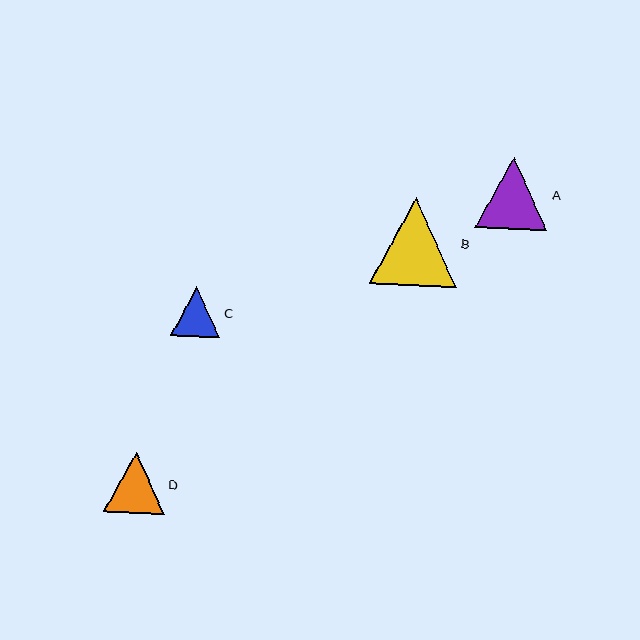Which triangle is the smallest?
Triangle C is the smallest with a size of approximately 50 pixels.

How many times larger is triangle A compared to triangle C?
Triangle A is approximately 1.4 times the size of triangle C.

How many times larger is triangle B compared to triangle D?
Triangle B is approximately 1.4 times the size of triangle D.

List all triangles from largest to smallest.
From largest to smallest: B, A, D, C.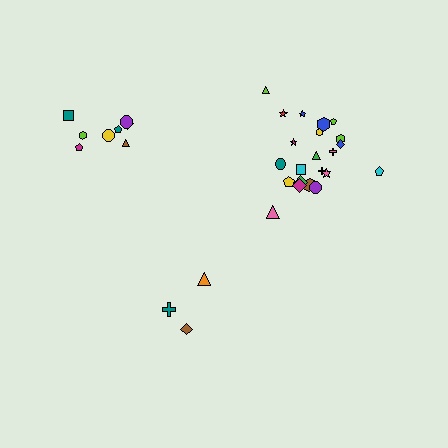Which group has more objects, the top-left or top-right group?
The top-right group.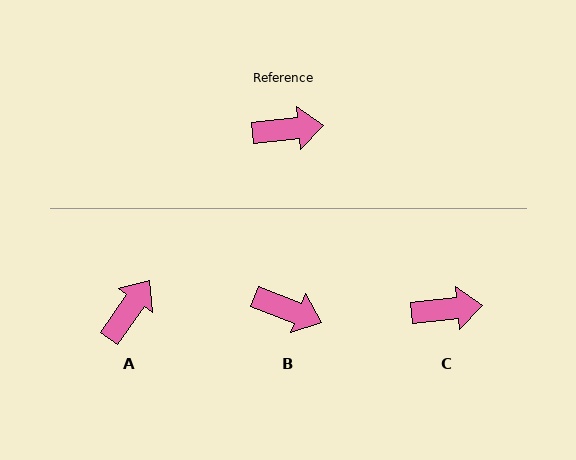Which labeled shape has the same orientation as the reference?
C.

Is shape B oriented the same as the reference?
No, it is off by about 27 degrees.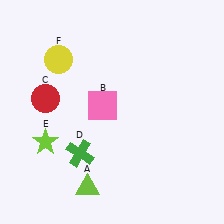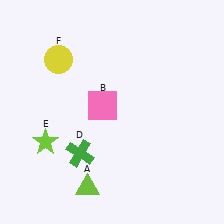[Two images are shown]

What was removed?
The red circle (C) was removed in Image 2.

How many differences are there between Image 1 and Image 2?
There is 1 difference between the two images.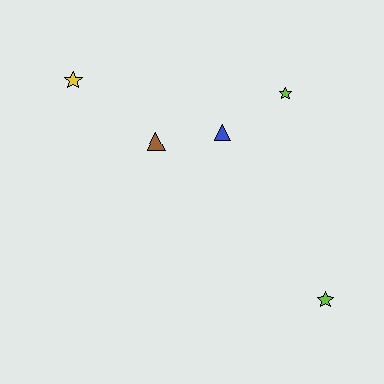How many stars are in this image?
There are 3 stars.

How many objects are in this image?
There are 5 objects.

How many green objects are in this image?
There are no green objects.